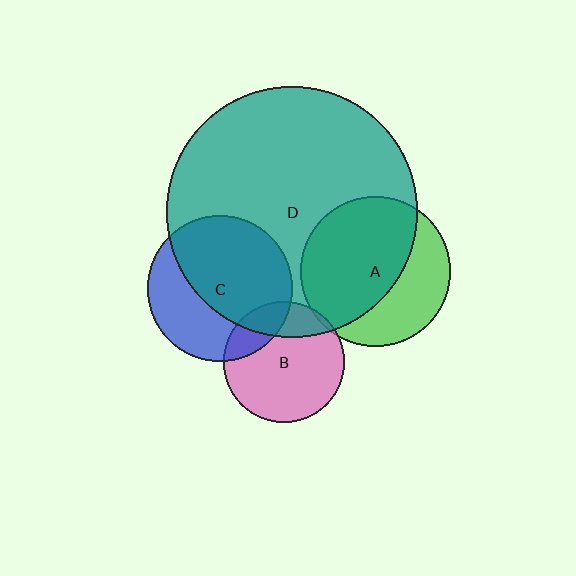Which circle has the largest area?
Circle D (teal).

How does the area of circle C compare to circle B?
Approximately 1.4 times.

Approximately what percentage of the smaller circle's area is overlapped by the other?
Approximately 60%.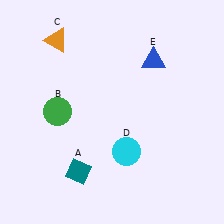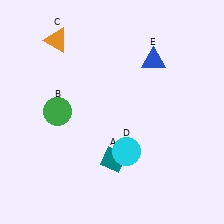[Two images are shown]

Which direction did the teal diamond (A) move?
The teal diamond (A) moved right.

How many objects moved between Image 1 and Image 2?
1 object moved between the two images.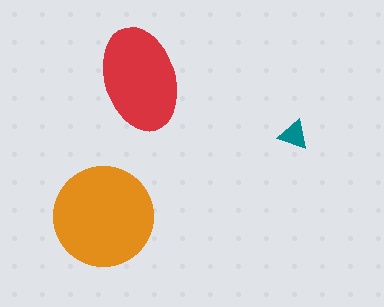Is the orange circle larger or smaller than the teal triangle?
Larger.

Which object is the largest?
The orange circle.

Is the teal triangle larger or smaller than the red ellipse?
Smaller.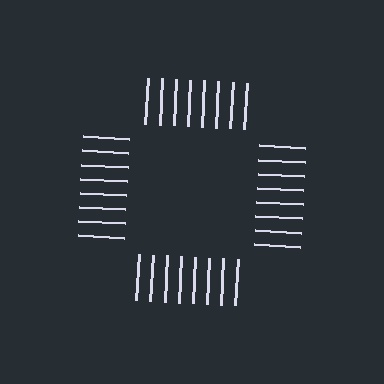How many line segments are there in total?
32 — 8 along each of the 4 edges.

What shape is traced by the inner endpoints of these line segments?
An illusory square — the line segments terminate on its edges but no continuous stroke is drawn.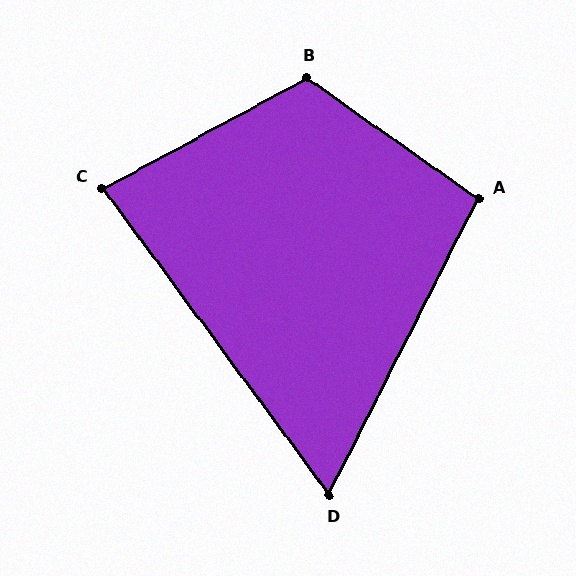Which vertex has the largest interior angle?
B, at approximately 117 degrees.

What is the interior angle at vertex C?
Approximately 82 degrees (acute).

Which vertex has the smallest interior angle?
D, at approximately 63 degrees.